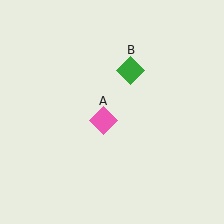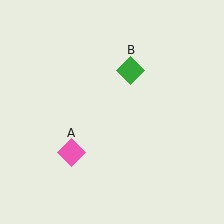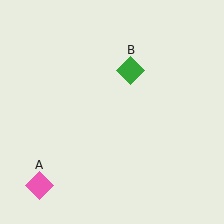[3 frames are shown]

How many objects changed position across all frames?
1 object changed position: pink diamond (object A).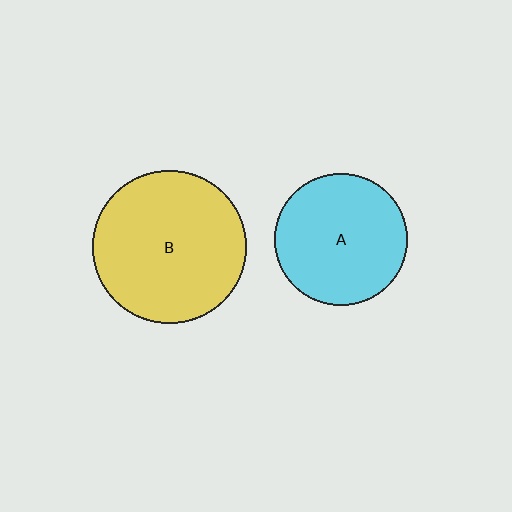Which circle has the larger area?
Circle B (yellow).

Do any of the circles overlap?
No, none of the circles overlap.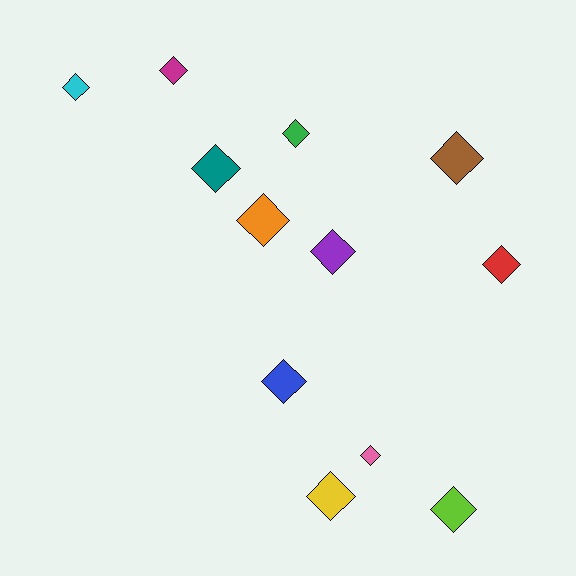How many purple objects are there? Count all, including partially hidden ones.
There is 1 purple object.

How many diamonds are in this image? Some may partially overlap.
There are 12 diamonds.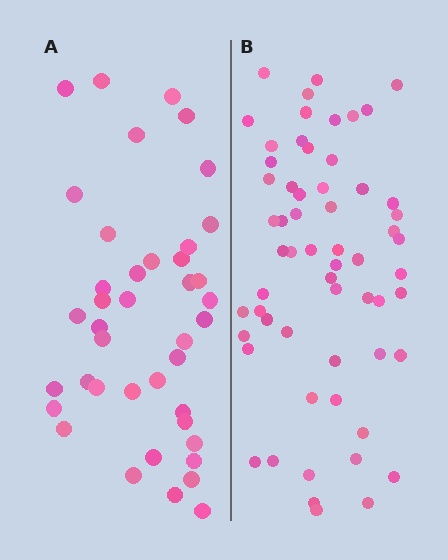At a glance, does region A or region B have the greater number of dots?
Region B (the right region) has more dots.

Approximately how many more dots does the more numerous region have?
Region B has approximately 20 more dots than region A.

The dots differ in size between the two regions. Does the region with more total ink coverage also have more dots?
No. Region A has more total ink coverage because its dots are larger, but region B actually contains more individual dots. Total area can be misleading — the number of items is what matters here.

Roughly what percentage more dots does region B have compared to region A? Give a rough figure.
About 45% more.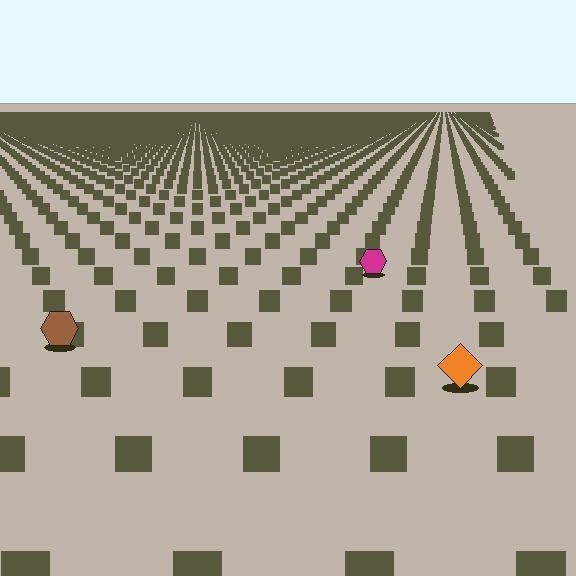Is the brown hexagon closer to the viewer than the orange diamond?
No. The orange diamond is closer — you can tell from the texture gradient: the ground texture is coarser near it.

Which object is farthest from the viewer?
The magenta hexagon is farthest from the viewer. It appears smaller and the ground texture around it is denser.